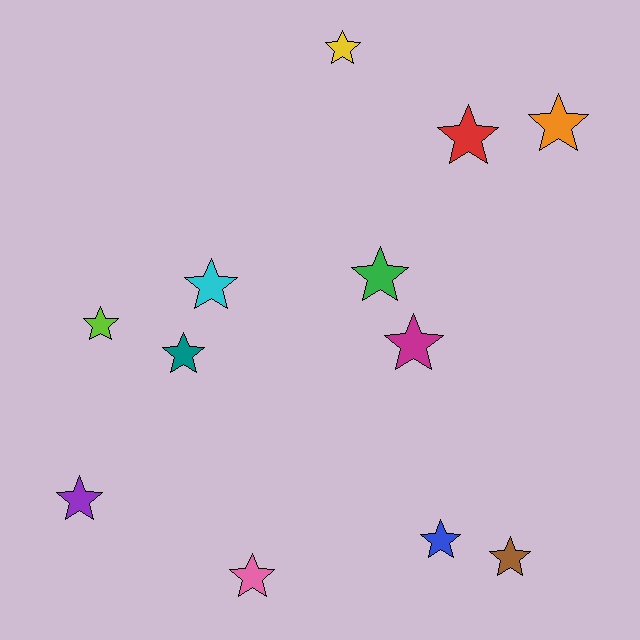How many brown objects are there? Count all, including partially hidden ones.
There is 1 brown object.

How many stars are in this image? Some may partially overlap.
There are 12 stars.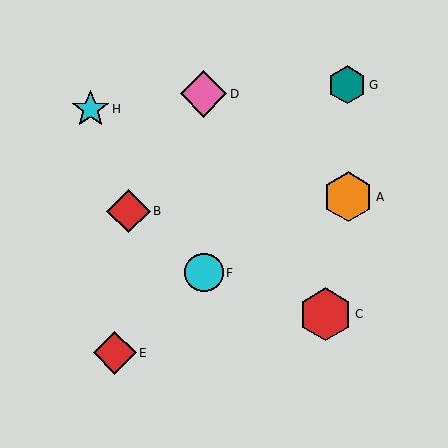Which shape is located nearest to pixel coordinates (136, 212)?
The red diamond (labeled B) at (128, 211) is nearest to that location.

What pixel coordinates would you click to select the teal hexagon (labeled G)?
Click at (347, 85) to select the teal hexagon G.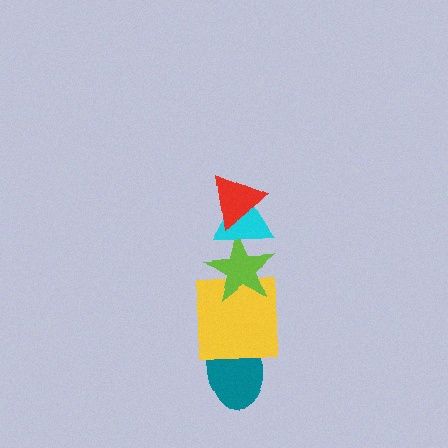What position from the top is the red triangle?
The red triangle is 1st from the top.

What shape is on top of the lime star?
The cyan triangle is on top of the lime star.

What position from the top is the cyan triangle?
The cyan triangle is 2nd from the top.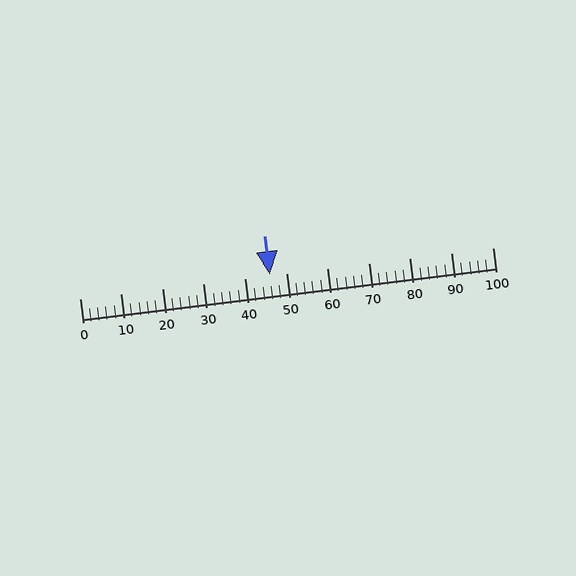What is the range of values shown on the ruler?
The ruler shows values from 0 to 100.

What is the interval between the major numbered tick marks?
The major tick marks are spaced 10 units apart.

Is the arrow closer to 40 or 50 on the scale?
The arrow is closer to 50.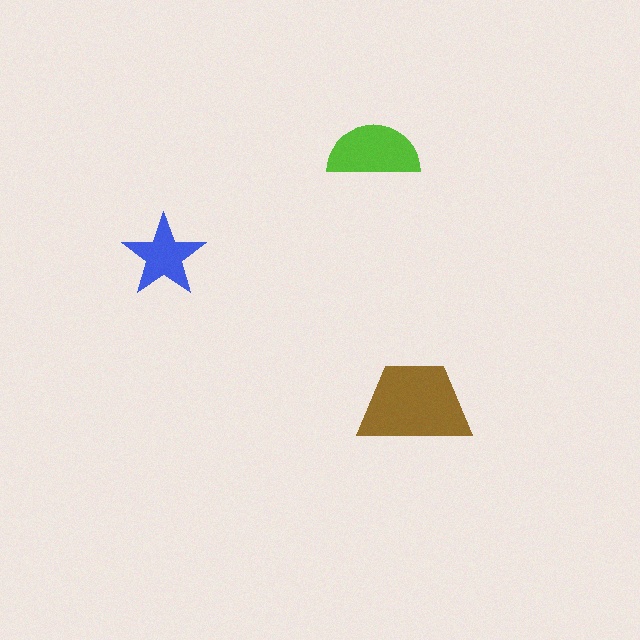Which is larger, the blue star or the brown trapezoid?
The brown trapezoid.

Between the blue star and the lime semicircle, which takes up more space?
The lime semicircle.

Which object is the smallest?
The blue star.